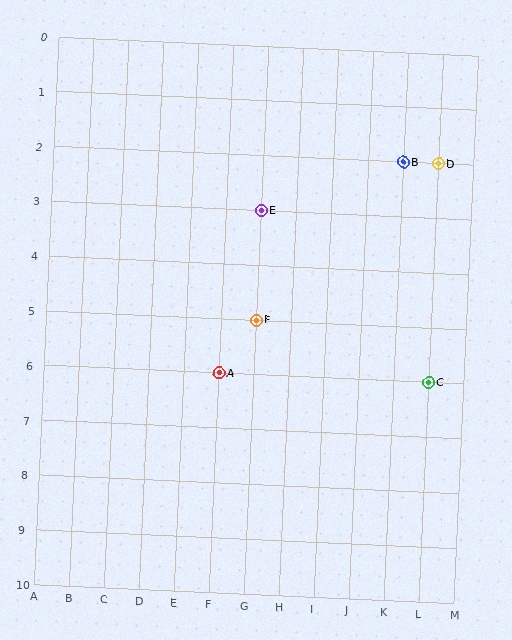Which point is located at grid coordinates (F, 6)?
Point A is at (F, 6).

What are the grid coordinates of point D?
Point D is at grid coordinates (L, 2).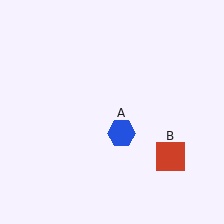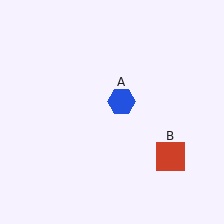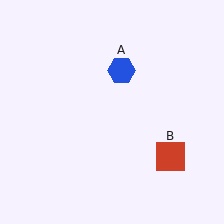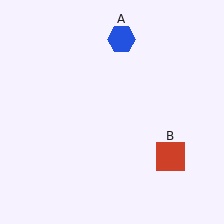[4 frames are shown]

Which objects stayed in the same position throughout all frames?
Red square (object B) remained stationary.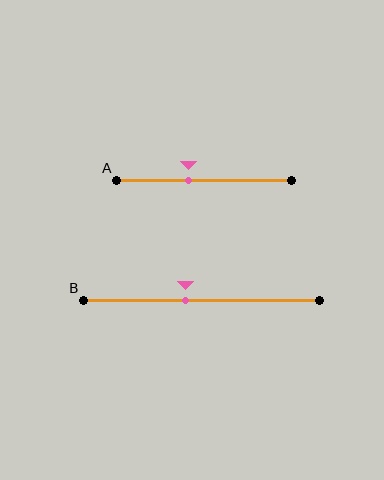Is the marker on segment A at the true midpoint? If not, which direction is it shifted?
No, the marker on segment A is shifted to the left by about 9% of the segment length.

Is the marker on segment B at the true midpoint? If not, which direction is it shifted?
No, the marker on segment B is shifted to the left by about 7% of the segment length.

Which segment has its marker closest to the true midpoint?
Segment B has its marker closest to the true midpoint.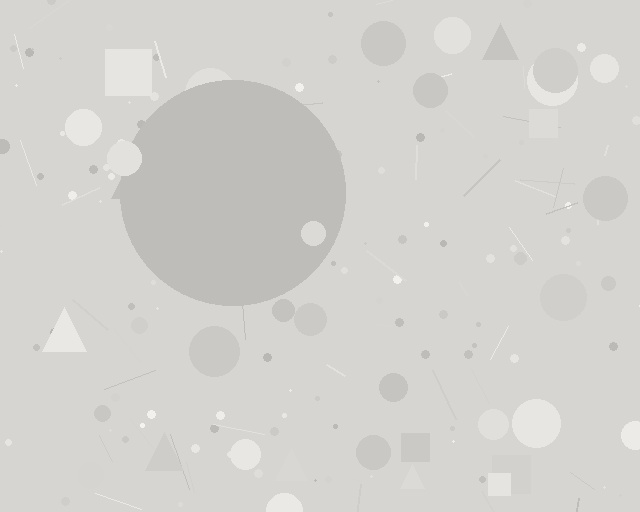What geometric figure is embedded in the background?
A circle is embedded in the background.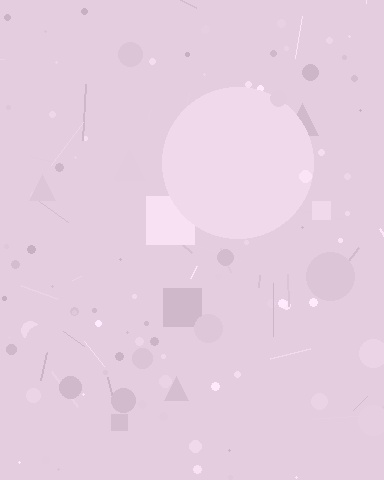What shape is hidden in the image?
A circle is hidden in the image.